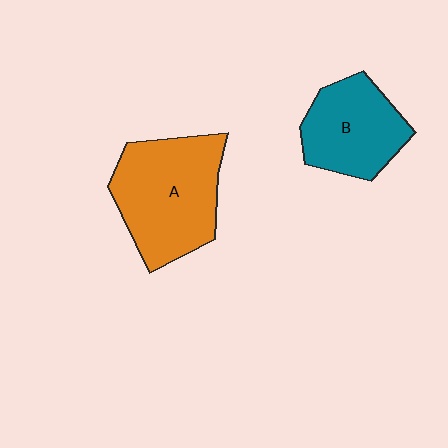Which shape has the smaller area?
Shape B (teal).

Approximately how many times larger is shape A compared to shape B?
Approximately 1.4 times.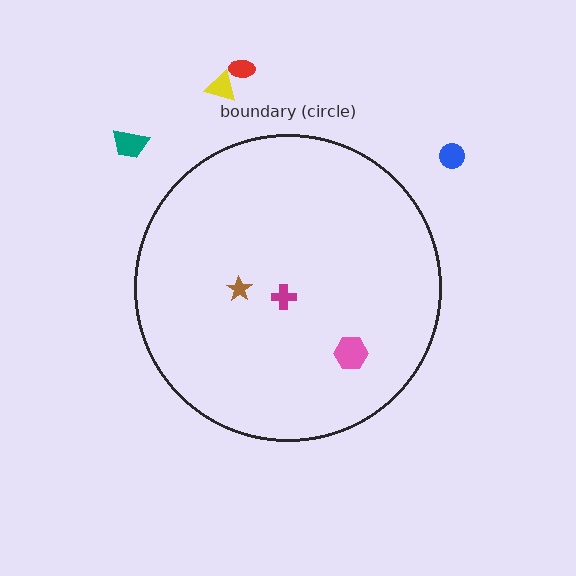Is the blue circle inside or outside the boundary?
Outside.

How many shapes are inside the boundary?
3 inside, 4 outside.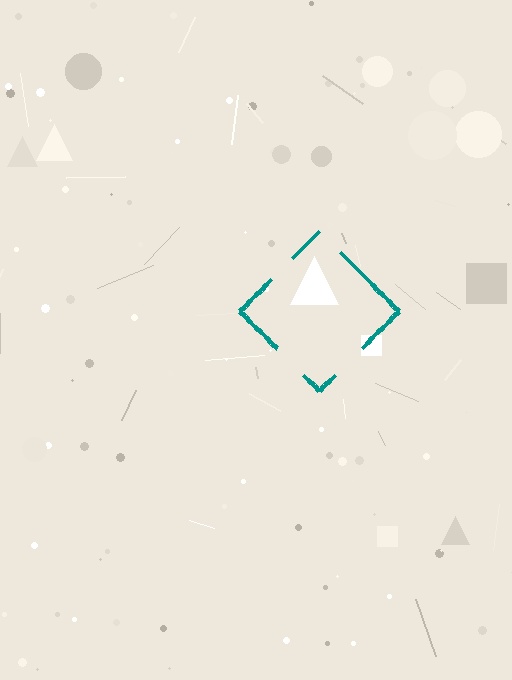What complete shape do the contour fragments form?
The contour fragments form a diamond.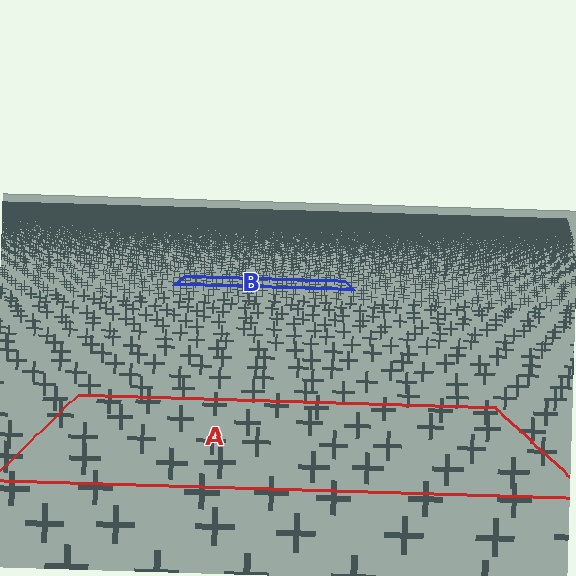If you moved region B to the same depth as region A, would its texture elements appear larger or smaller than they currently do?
They would appear larger. At a closer depth, the same texture elements are projected at a bigger on-screen size.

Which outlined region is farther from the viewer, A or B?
Region B is farther from the viewer — the texture elements inside it appear smaller and more densely packed.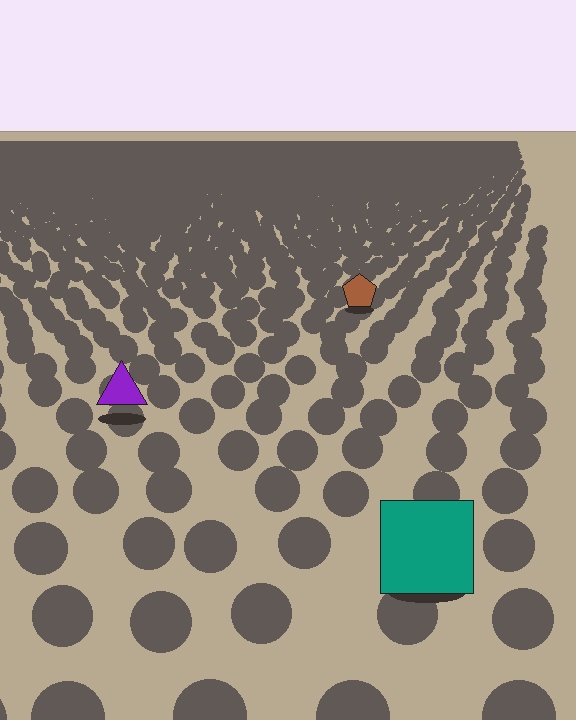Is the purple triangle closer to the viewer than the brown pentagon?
Yes. The purple triangle is closer — you can tell from the texture gradient: the ground texture is coarser near it.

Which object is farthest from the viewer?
The brown pentagon is farthest from the viewer. It appears smaller and the ground texture around it is denser.